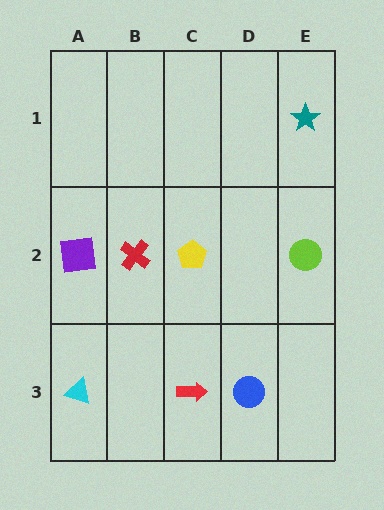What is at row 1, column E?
A teal star.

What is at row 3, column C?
A red arrow.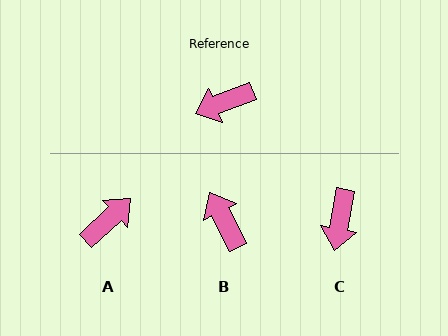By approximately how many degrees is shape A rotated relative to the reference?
Approximately 158 degrees clockwise.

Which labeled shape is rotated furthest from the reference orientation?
A, about 158 degrees away.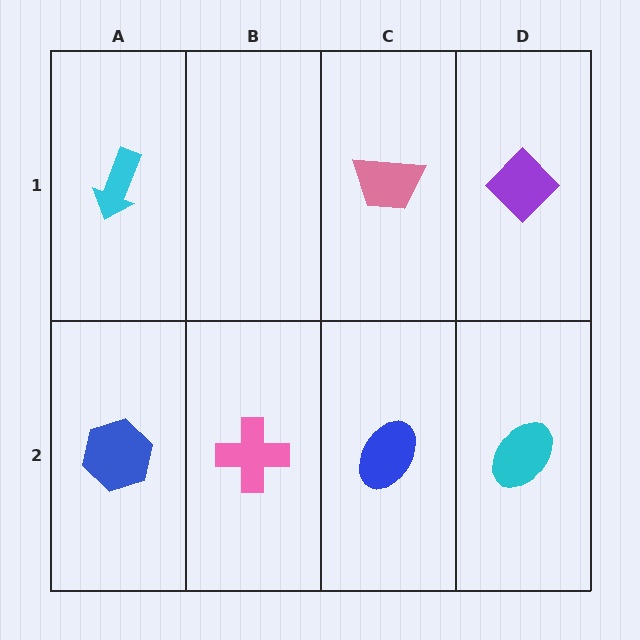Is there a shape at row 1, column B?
No, that cell is empty.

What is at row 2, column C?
A blue ellipse.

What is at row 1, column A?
A cyan arrow.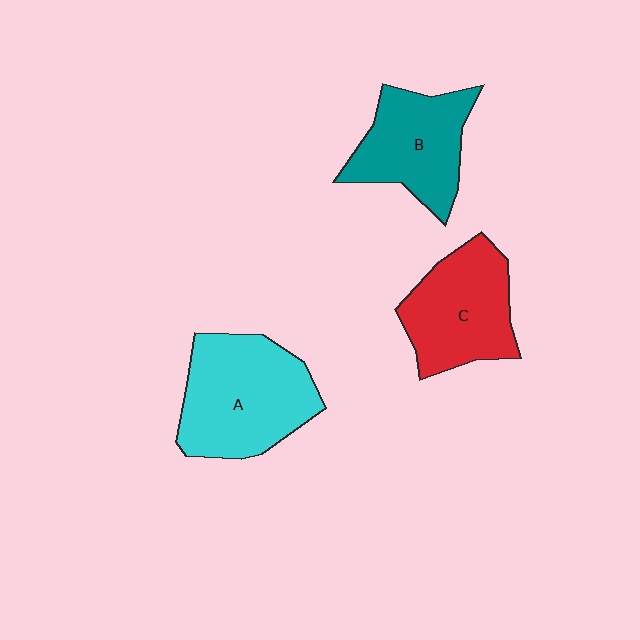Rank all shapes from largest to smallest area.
From largest to smallest: A (cyan), C (red), B (teal).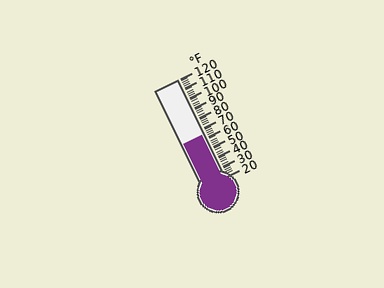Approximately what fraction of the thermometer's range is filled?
The thermometer is filled to approximately 45% of its range.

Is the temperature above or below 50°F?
The temperature is above 50°F.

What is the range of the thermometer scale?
The thermometer scale ranges from 20°F to 120°F.